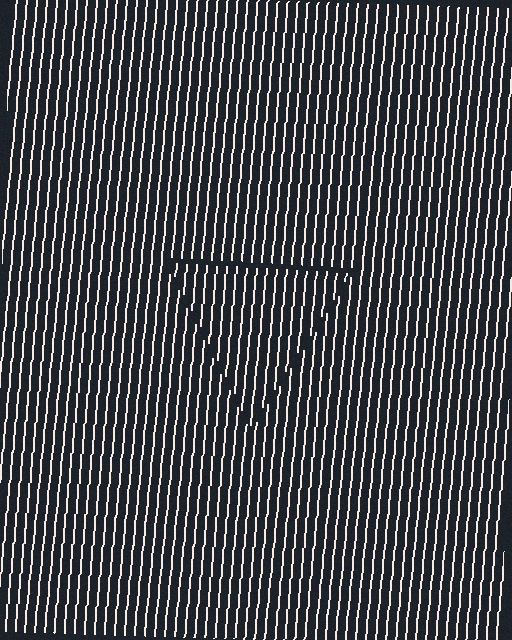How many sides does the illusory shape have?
3 sides — the line-ends trace a triangle.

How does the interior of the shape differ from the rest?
The interior of the shape contains the same grating, shifted by half a period — the contour is defined by the phase discontinuity where line-ends from the inner and outer gratings abut.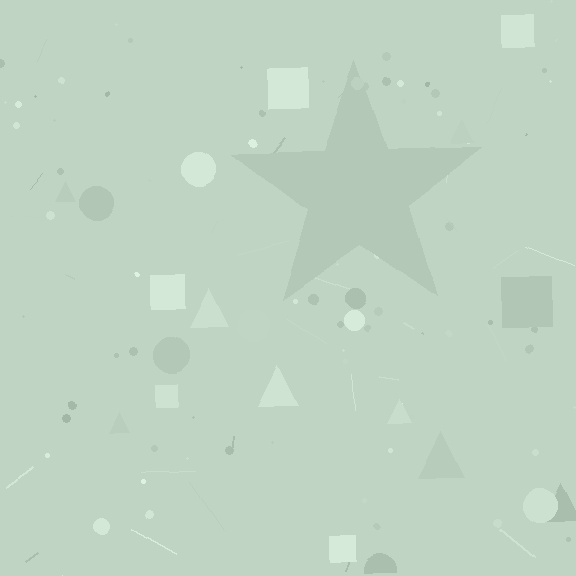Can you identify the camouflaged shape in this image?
The camouflaged shape is a star.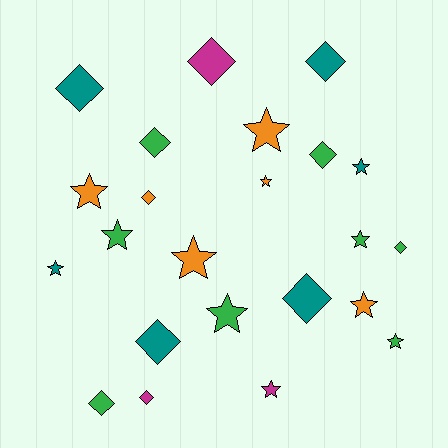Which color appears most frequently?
Green, with 8 objects.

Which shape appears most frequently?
Star, with 12 objects.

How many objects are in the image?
There are 23 objects.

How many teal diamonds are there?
There are 4 teal diamonds.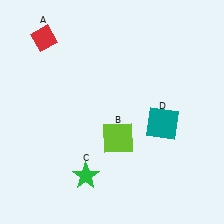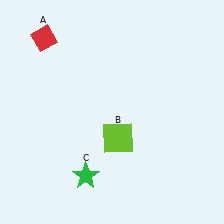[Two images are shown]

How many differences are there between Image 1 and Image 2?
There is 1 difference between the two images.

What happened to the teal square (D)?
The teal square (D) was removed in Image 2. It was in the bottom-right area of Image 1.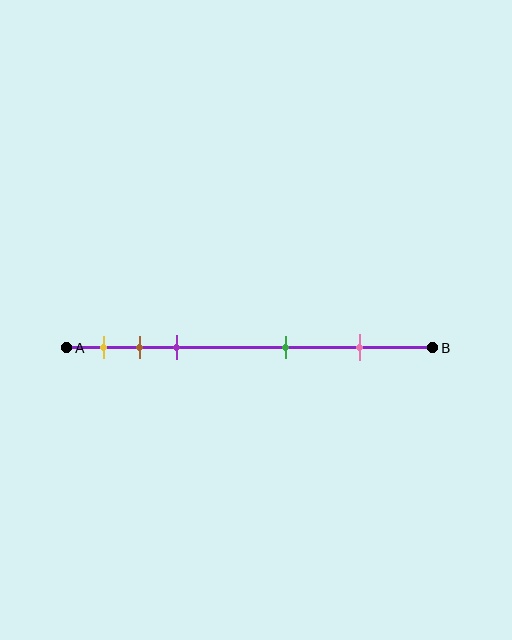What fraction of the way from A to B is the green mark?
The green mark is approximately 60% (0.6) of the way from A to B.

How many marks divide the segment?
There are 5 marks dividing the segment.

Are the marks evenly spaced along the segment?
No, the marks are not evenly spaced.